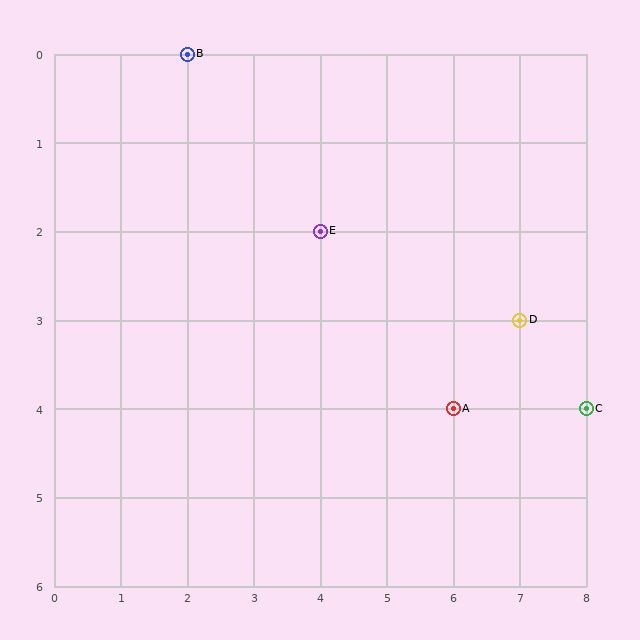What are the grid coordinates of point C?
Point C is at grid coordinates (8, 4).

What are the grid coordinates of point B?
Point B is at grid coordinates (2, 0).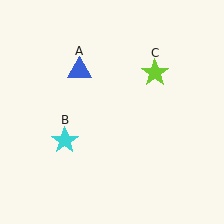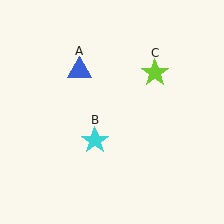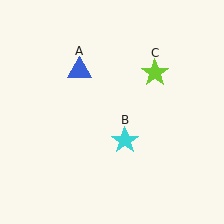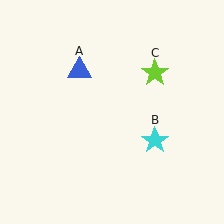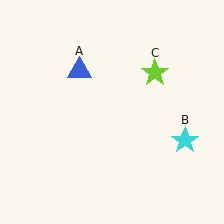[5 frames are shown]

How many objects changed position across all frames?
1 object changed position: cyan star (object B).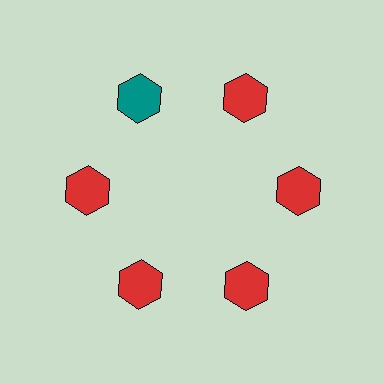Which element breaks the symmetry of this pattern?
The teal hexagon at roughly the 11 o'clock position breaks the symmetry. All other shapes are red hexagons.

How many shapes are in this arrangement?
There are 6 shapes arranged in a ring pattern.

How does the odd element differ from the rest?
It has a different color: teal instead of red.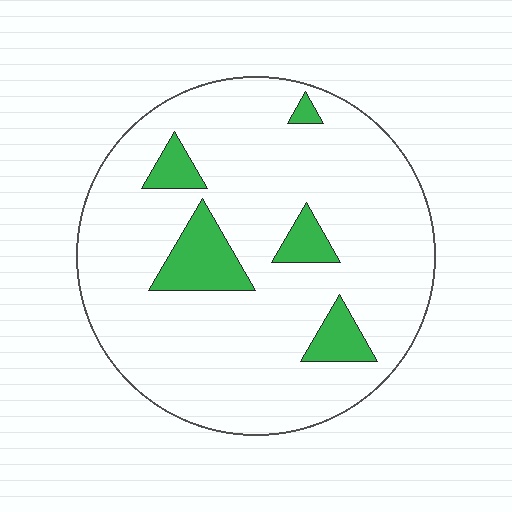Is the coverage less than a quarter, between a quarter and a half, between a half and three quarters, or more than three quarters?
Less than a quarter.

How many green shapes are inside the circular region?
5.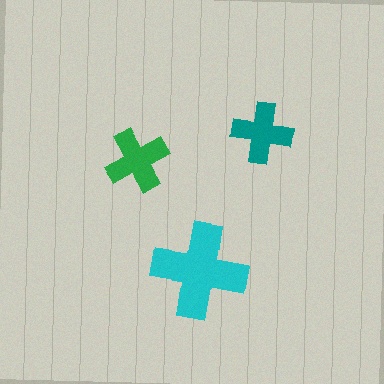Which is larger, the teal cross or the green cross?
The green one.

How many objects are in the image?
There are 3 objects in the image.